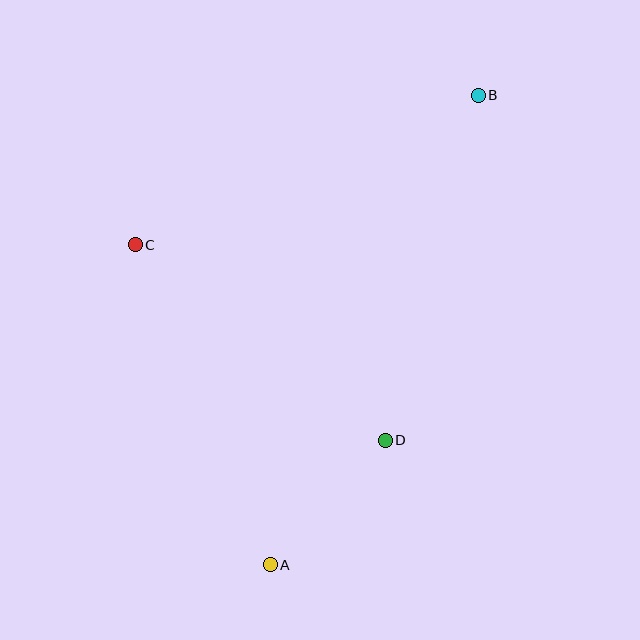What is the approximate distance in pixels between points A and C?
The distance between A and C is approximately 347 pixels.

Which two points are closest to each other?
Points A and D are closest to each other.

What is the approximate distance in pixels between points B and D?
The distance between B and D is approximately 358 pixels.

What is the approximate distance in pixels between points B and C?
The distance between B and C is approximately 374 pixels.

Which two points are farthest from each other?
Points A and B are farthest from each other.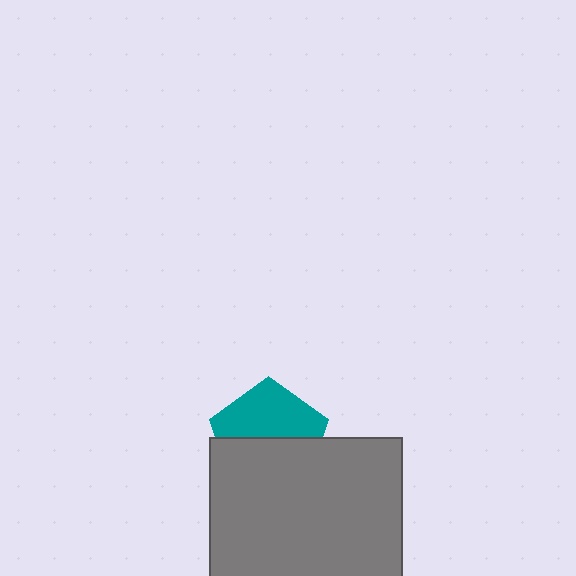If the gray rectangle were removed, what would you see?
You would see the complete teal pentagon.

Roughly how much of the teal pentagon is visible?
About half of it is visible (roughly 50%).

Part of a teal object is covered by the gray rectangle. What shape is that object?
It is a pentagon.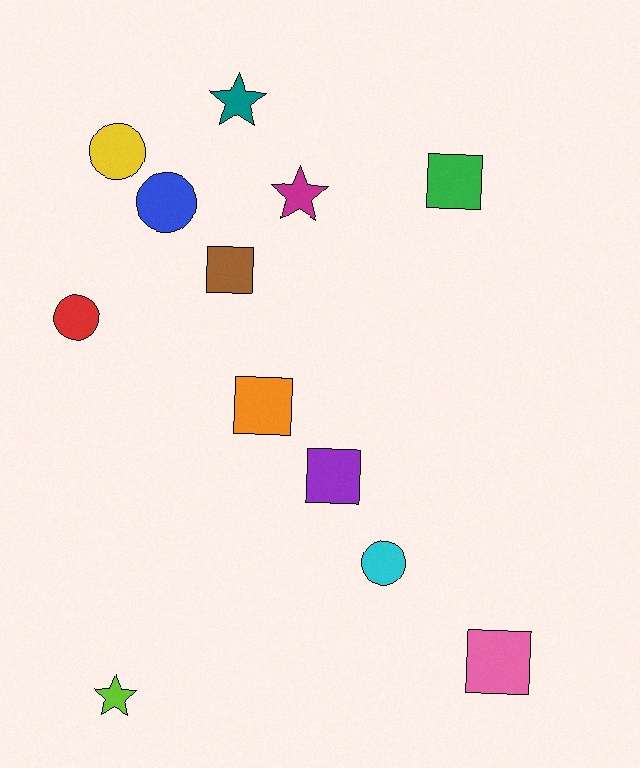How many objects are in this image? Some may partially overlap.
There are 12 objects.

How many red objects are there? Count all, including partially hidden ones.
There is 1 red object.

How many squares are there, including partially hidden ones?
There are 5 squares.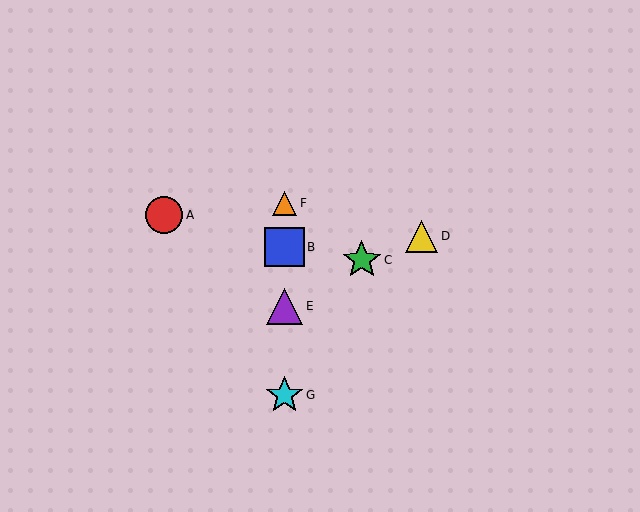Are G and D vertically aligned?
No, G is at x≈284 and D is at x≈422.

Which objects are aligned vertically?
Objects B, E, F, G are aligned vertically.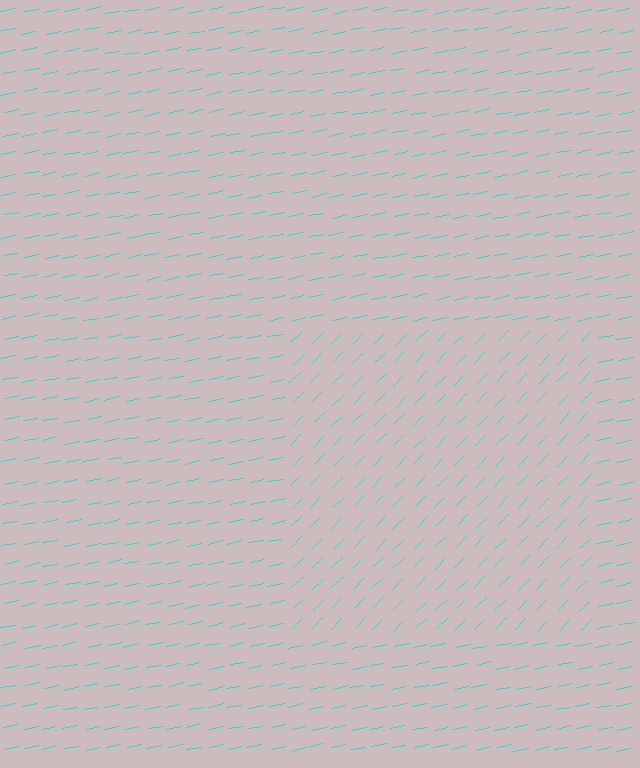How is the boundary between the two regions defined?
The boundary is defined purely by a change in line orientation (approximately 34 degrees difference). All lines are the same color and thickness.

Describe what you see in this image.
The image is filled with small cyan line segments. A rectangle region in the image has lines oriented differently from the surrounding lines, creating a visible texture boundary.